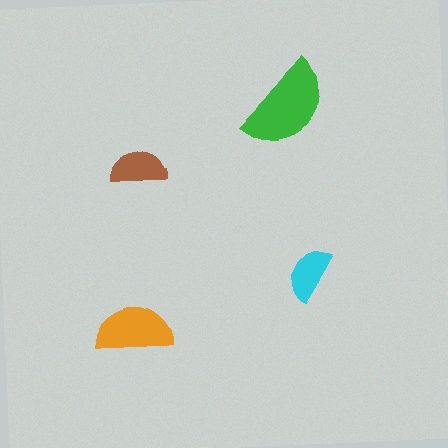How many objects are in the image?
There are 4 objects in the image.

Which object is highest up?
The green semicircle is topmost.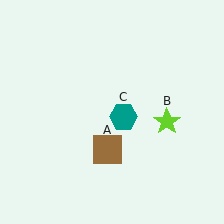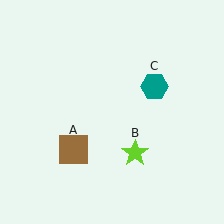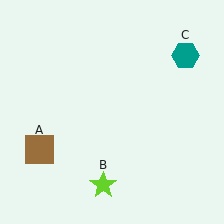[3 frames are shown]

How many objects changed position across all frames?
3 objects changed position: brown square (object A), lime star (object B), teal hexagon (object C).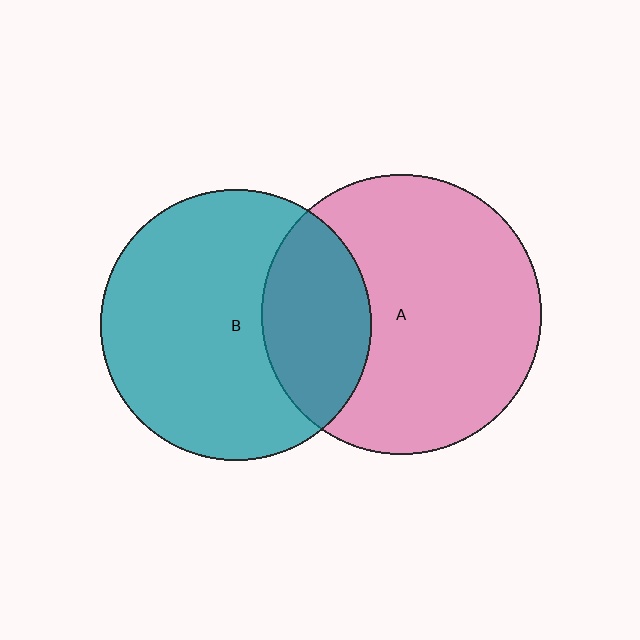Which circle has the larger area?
Circle A (pink).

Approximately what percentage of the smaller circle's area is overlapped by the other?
Approximately 30%.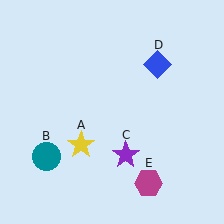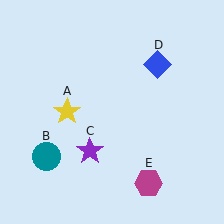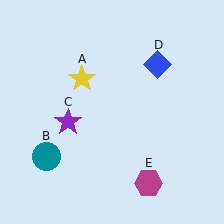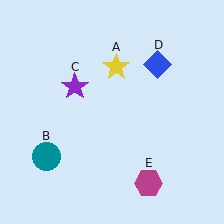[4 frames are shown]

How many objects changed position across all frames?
2 objects changed position: yellow star (object A), purple star (object C).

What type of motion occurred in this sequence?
The yellow star (object A), purple star (object C) rotated clockwise around the center of the scene.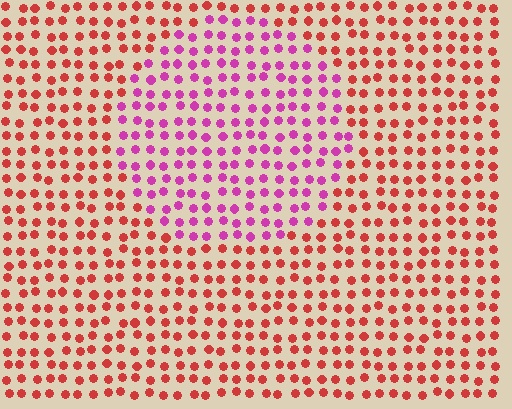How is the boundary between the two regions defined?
The boundary is defined purely by a slight shift in hue (about 48 degrees). Spacing, size, and orientation are identical on both sides.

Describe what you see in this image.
The image is filled with small red elements in a uniform arrangement. A circle-shaped region is visible where the elements are tinted to a slightly different hue, forming a subtle color boundary.